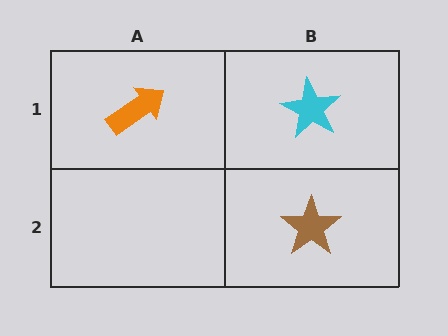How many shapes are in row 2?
1 shape.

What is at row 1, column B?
A cyan star.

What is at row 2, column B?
A brown star.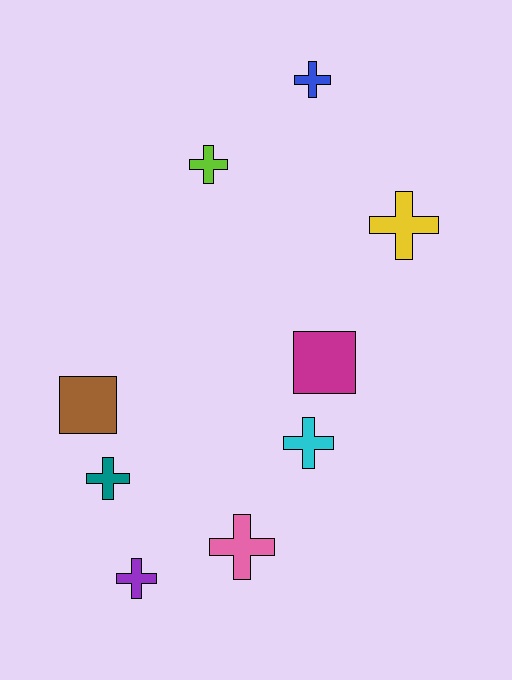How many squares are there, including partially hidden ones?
There are 2 squares.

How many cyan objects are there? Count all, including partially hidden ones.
There is 1 cyan object.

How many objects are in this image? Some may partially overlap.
There are 9 objects.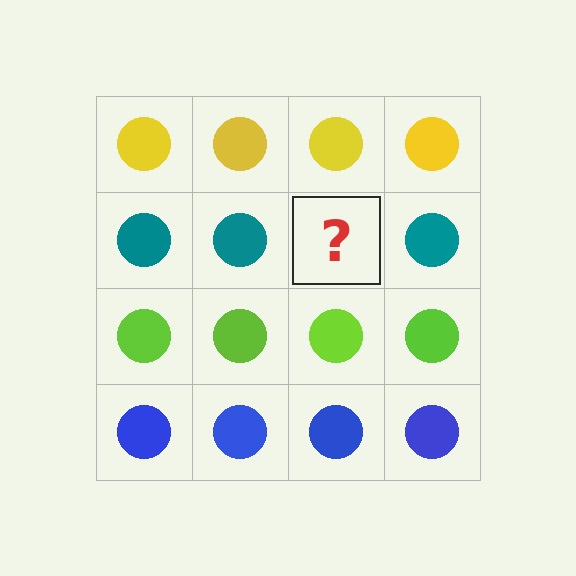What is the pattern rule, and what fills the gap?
The rule is that each row has a consistent color. The gap should be filled with a teal circle.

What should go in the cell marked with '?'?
The missing cell should contain a teal circle.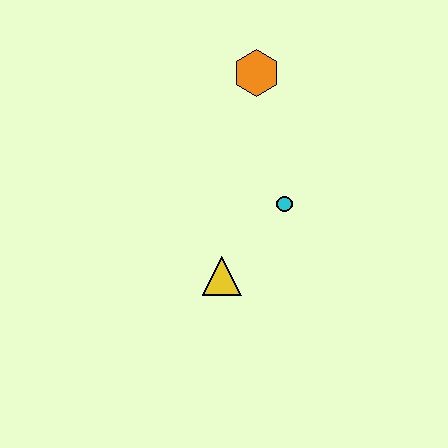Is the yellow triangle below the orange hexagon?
Yes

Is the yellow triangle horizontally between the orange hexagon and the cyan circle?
No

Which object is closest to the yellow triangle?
The cyan circle is closest to the yellow triangle.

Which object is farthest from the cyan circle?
The orange hexagon is farthest from the cyan circle.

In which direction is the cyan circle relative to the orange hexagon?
The cyan circle is below the orange hexagon.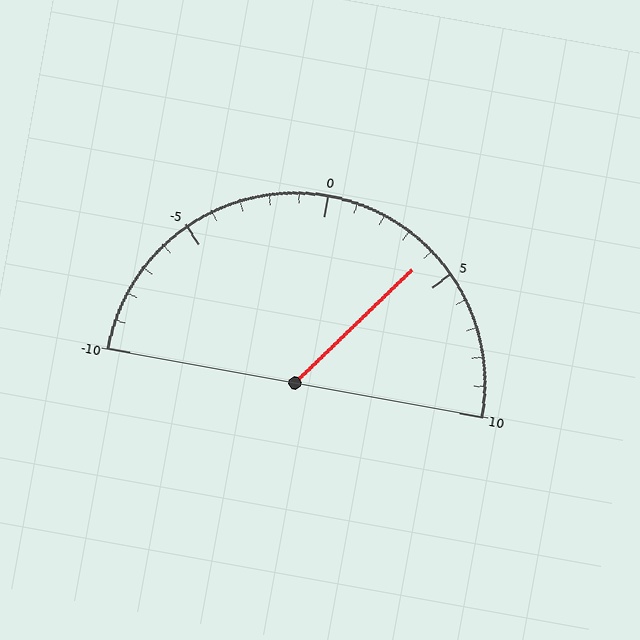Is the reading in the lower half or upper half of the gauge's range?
The reading is in the upper half of the range (-10 to 10).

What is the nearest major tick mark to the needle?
The nearest major tick mark is 5.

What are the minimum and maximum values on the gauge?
The gauge ranges from -10 to 10.